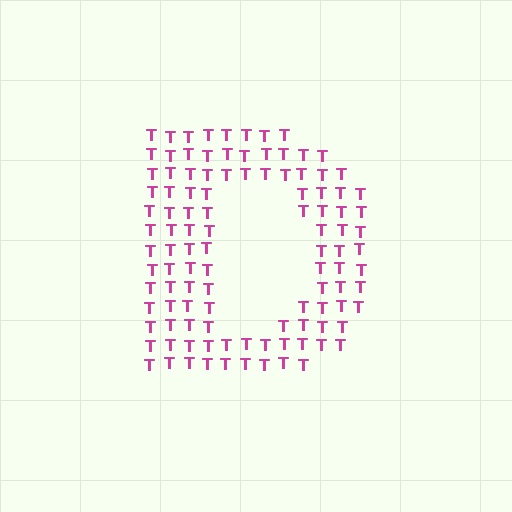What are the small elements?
The small elements are letter T's.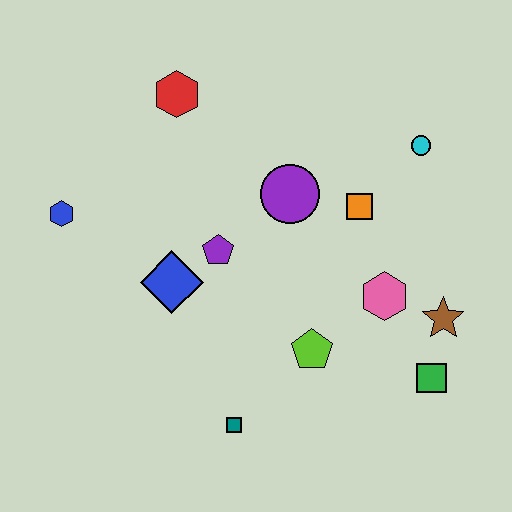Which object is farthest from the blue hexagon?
The green square is farthest from the blue hexagon.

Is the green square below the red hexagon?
Yes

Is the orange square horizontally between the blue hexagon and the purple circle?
No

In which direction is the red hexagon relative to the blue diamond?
The red hexagon is above the blue diamond.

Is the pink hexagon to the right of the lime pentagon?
Yes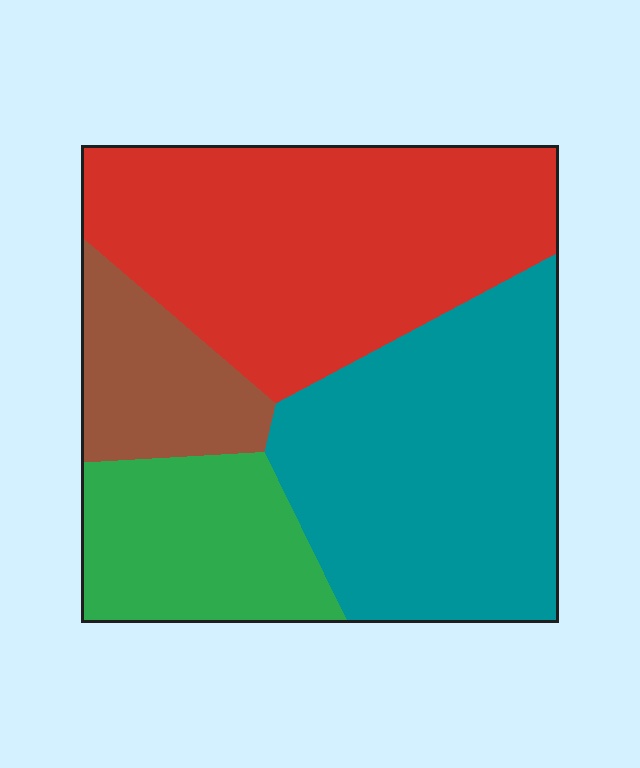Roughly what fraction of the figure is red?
Red takes up about three eighths (3/8) of the figure.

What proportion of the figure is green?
Green takes up about one sixth (1/6) of the figure.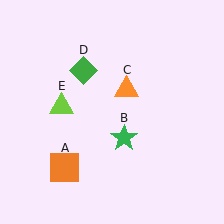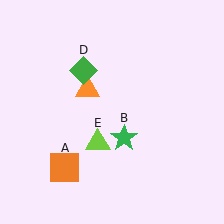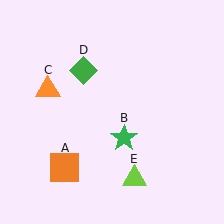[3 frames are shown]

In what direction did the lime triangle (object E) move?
The lime triangle (object E) moved down and to the right.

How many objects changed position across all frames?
2 objects changed position: orange triangle (object C), lime triangle (object E).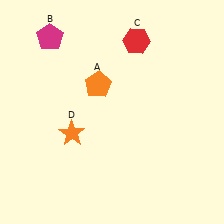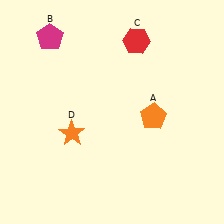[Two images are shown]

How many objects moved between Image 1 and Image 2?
1 object moved between the two images.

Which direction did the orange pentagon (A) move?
The orange pentagon (A) moved right.